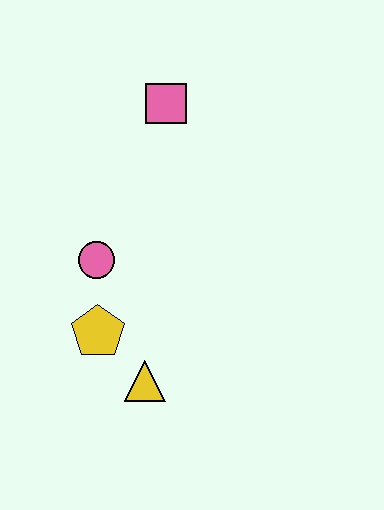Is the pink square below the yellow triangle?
No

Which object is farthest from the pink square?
The yellow triangle is farthest from the pink square.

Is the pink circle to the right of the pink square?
No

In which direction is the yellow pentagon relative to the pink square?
The yellow pentagon is below the pink square.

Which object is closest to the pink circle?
The yellow pentagon is closest to the pink circle.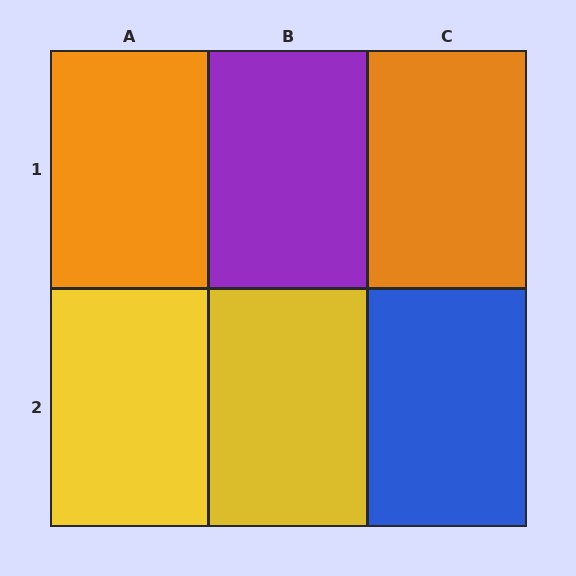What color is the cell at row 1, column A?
Orange.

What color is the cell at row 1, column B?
Purple.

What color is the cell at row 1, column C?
Orange.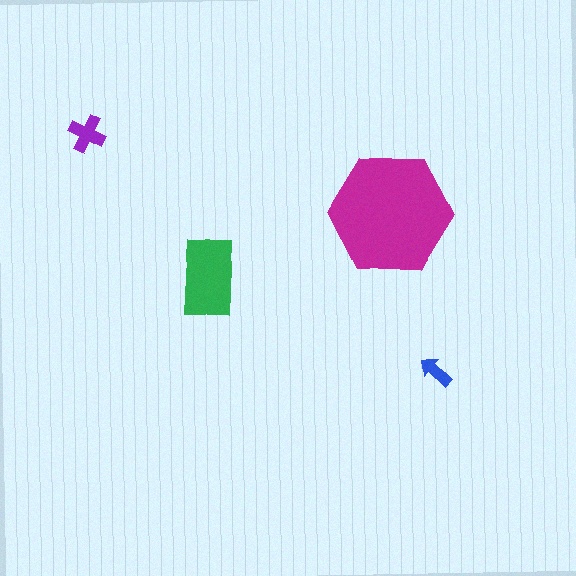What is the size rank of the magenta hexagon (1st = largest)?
1st.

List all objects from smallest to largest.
The blue arrow, the purple cross, the green rectangle, the magenta hexagon.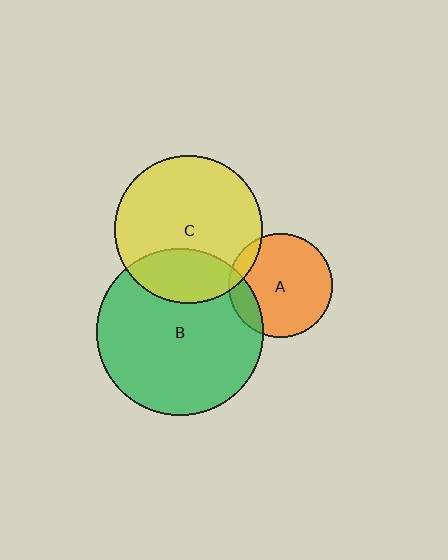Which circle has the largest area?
Circle B (green).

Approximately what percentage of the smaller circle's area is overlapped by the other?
Approximately 15%.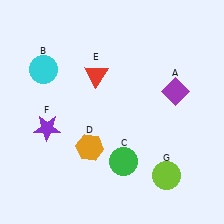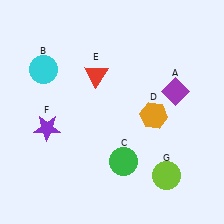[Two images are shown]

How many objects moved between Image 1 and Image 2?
1 object moved between the two images.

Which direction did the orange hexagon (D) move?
The orange hexagon (D) moved right.